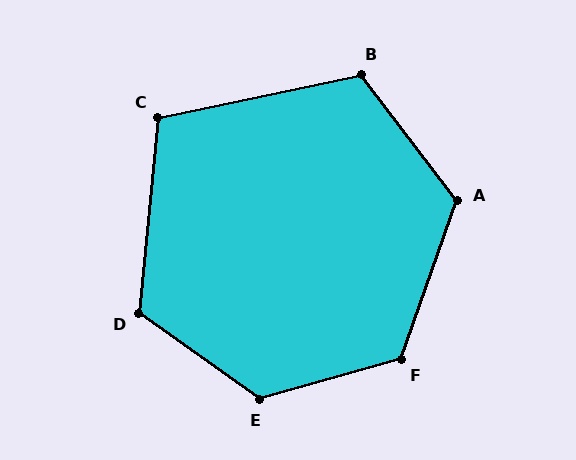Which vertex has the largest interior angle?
E, at approximately 129 degrees.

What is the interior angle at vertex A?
Approximately 123 degrees (obtuse).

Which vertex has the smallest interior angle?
C, at approximately 108 degrees.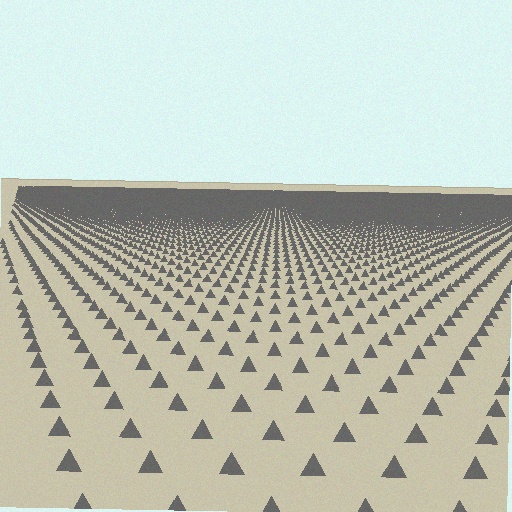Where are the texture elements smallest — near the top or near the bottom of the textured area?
Near the top.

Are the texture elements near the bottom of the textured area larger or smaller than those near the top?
Larger. Near the bottom, elements are closer to the viewer and appear at a bigger on-screen size.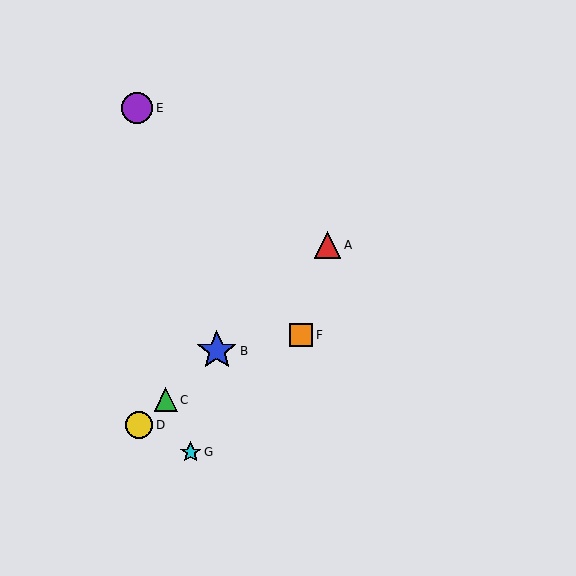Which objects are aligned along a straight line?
Objects A, B, C, D are aligned along a straight line.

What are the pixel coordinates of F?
Object F is at (301, 335).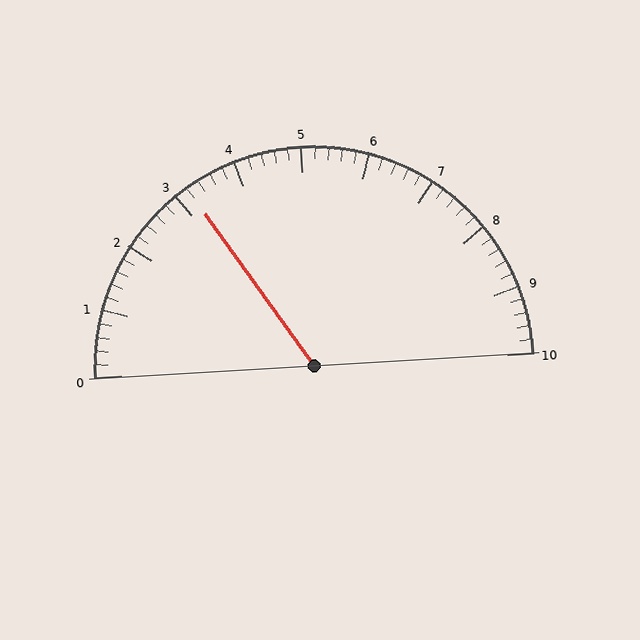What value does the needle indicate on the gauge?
The needle indicates approximately 3.2.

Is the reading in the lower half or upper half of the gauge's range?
The reading is in the lower half of the range (0 to 10).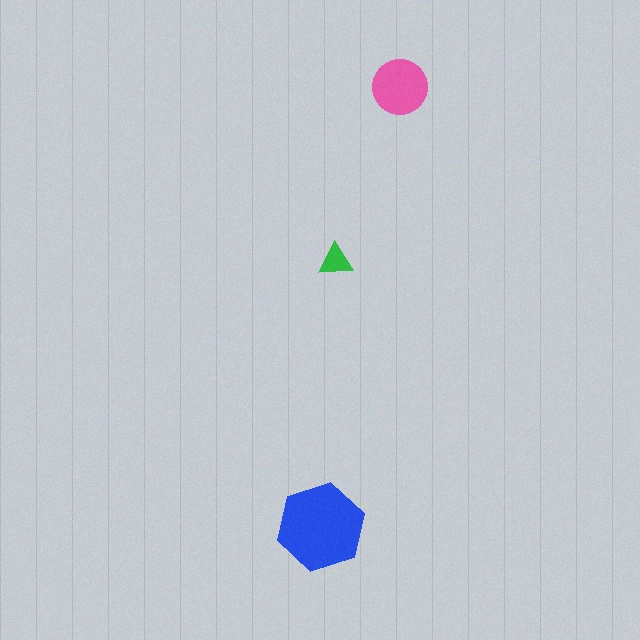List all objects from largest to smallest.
The blue hexagon, the pink circle, the green triangle.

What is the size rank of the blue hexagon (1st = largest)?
1st.